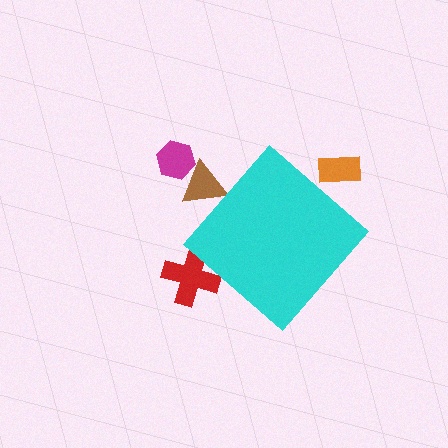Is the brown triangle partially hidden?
Yes, the brown triangle is partially hidden behind the cyan diamond.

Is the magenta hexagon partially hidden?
No, the magenta hexagon is fully visible.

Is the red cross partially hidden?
Yes, the red cross is partially hidden behind the cyan diamond.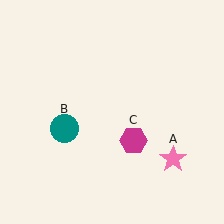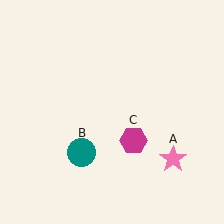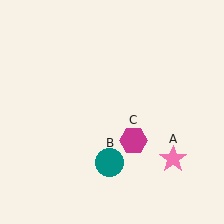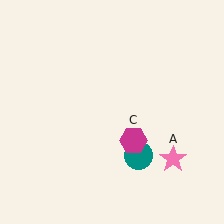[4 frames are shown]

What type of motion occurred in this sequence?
The teal circle (object B) rotated counterclockwise around the center of the scene.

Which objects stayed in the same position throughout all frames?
Pink star (object A) and magenta hexagon (object C) remained stationary.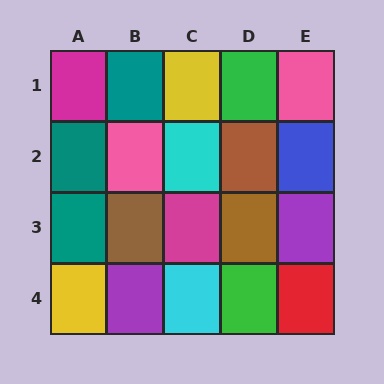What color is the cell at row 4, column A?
Yellow.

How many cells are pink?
2 cells are pink.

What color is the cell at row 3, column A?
Teal.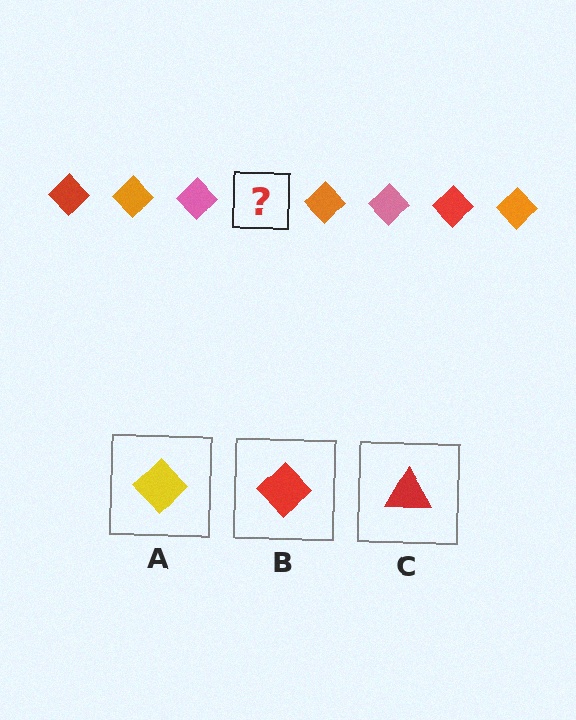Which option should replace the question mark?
Option B.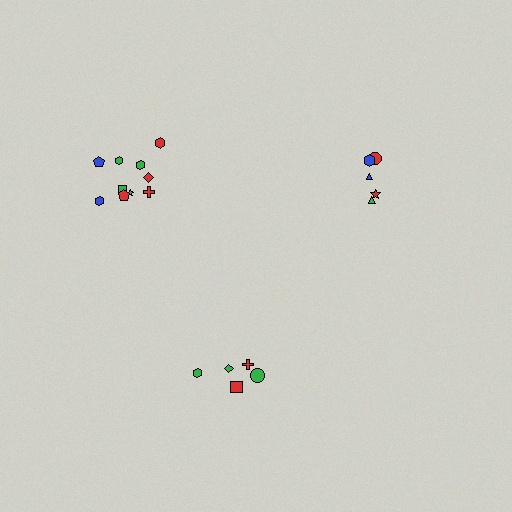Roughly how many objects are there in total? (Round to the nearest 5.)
Roughly 20 objects in total.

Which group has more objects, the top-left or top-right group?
The top-left group.